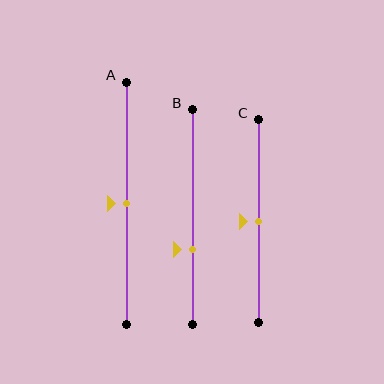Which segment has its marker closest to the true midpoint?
Segment A has its marker closest to the true midpoint.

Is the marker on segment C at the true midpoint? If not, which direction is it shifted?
Yes, the marker on segment C is at the true midpoint.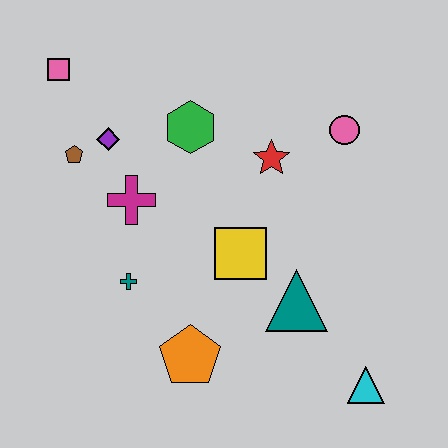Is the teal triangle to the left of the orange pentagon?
No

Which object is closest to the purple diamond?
The brown pentagon is closest to the purple diamond.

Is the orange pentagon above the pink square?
No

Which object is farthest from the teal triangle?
The pink square is farthest from the teal triangle.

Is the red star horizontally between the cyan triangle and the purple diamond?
Yes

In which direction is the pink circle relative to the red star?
The pink circle is to the right of the red star.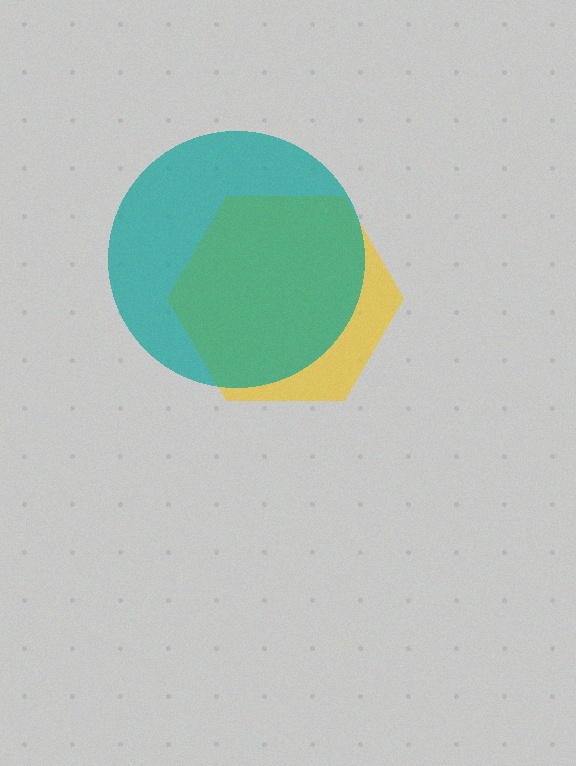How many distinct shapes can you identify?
There are 2 distinct shapes: a yellow hexagon, a teal circle.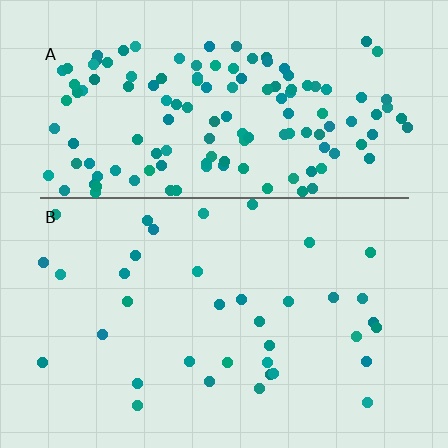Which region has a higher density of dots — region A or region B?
A (the top).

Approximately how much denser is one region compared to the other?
Approximately 3.8× — region A over region B.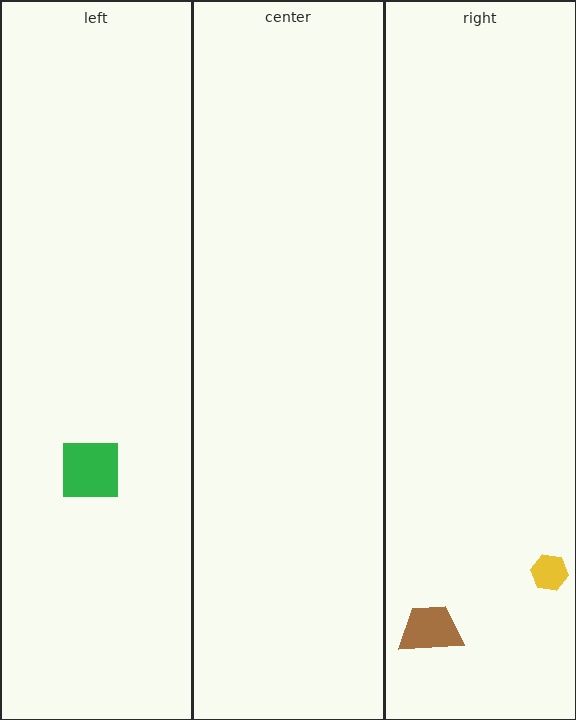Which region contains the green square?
The left region.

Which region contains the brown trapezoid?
The right region.